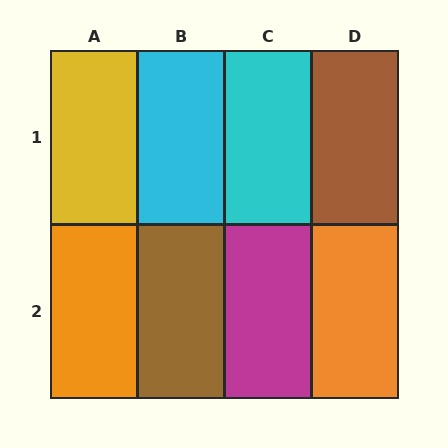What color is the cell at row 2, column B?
Brown.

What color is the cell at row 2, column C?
Magenta.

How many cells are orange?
2 cells are orange.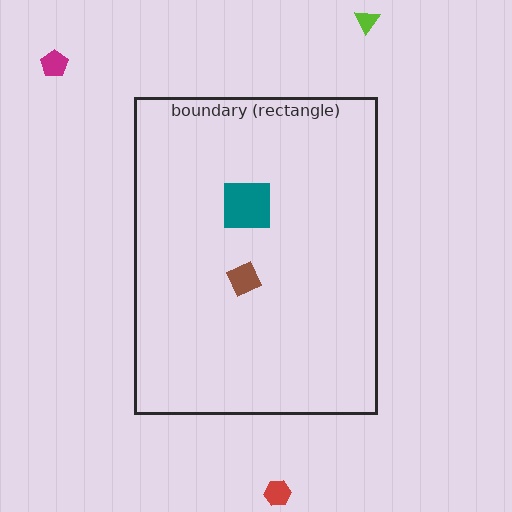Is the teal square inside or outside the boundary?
Inside.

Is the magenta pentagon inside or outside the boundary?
Outside.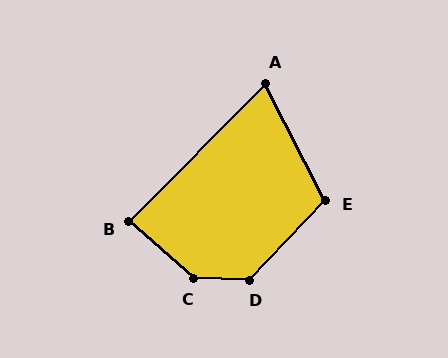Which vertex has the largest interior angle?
C, at approximately 140 degrees.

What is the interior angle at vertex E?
Approximately 109 degrees (obtuse).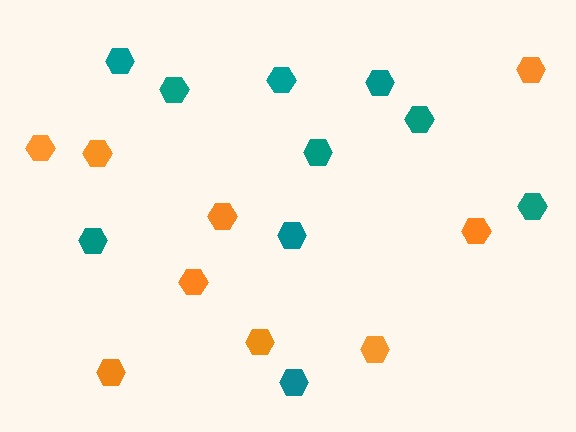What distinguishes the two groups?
There are 2 groups: one group of orange hexagons (9) and one group of teal hexagons (10).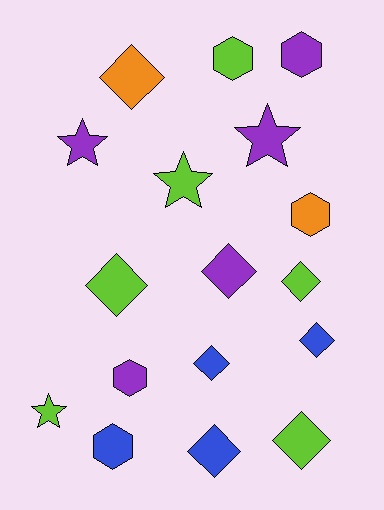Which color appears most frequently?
Lime, with 6 objects.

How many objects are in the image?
There are 17 objects.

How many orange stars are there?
There are no orange stars.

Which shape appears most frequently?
Diamond, with 8 objects.